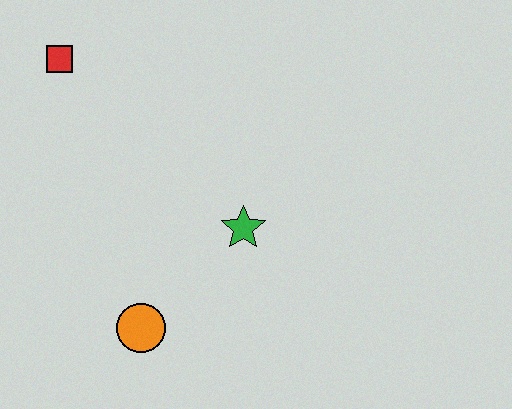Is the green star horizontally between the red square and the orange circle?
No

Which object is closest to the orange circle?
The green star is closest to the orange circle.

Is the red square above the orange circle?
Yes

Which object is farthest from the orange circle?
The red square is farthest from the orange circle.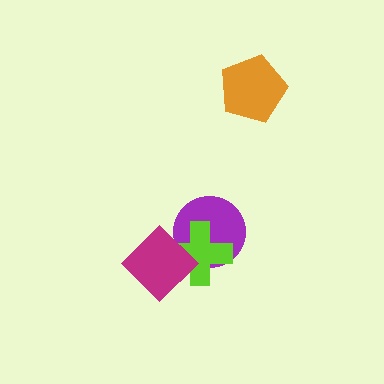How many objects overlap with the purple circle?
2 objects overlap with the purple circle.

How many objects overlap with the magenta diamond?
2 objects overlap with the magenta diamond.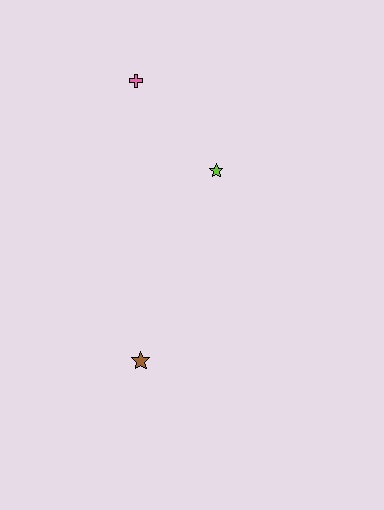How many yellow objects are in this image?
There are no yellow objects.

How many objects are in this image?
There are 3 objects.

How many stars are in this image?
There are 2 stars.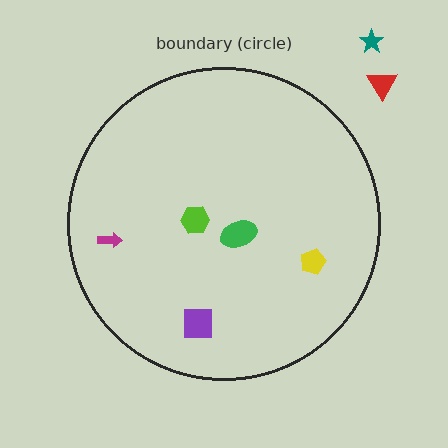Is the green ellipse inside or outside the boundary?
Inside.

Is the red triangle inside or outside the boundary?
Outside.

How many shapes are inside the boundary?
5 inside, 2 outside.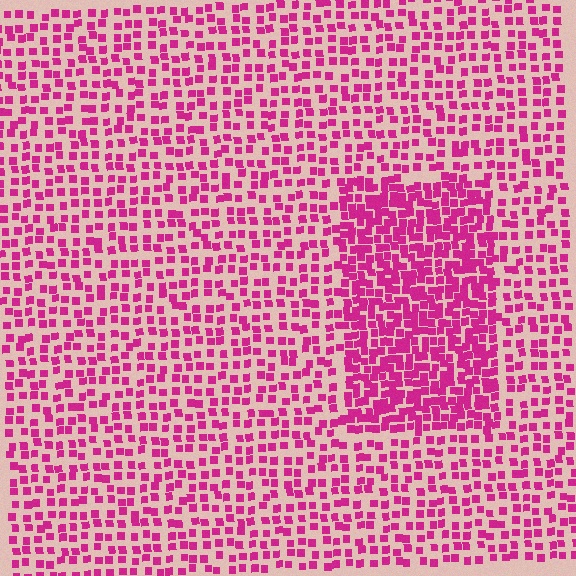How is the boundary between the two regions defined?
The boundary is defined by a change in element density (approximately 1.9x ratio). All elements are the same color, size, and shape.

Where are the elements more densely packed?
The elements are more densely packed inside the rectangle boundary.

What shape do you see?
I see a rectangle.